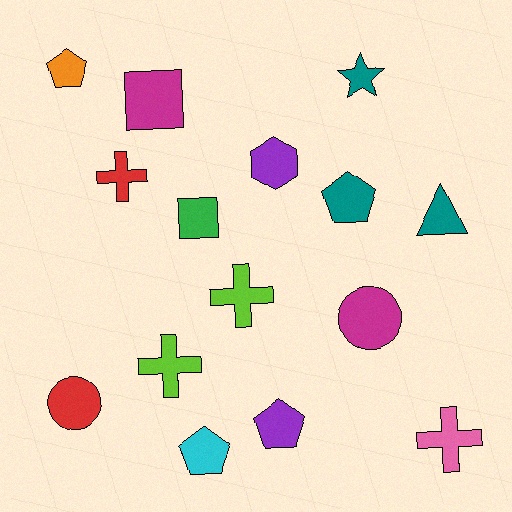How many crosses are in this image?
There are 4 crosses.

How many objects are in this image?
There are 15 objects.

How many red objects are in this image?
There are 2 red objects.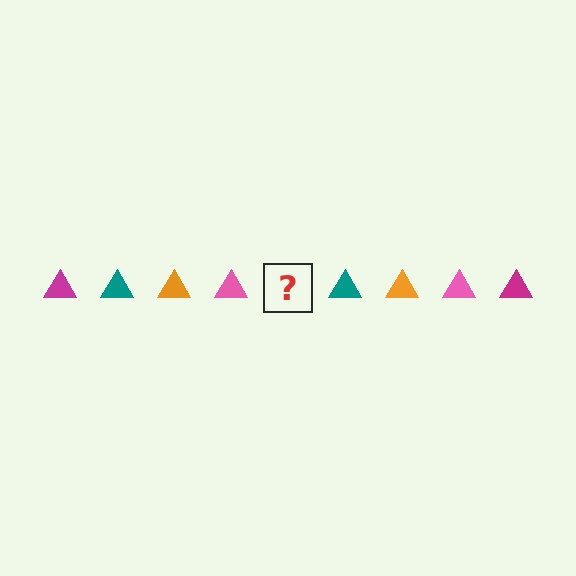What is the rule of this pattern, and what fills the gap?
The rule is that the pattern cycles through magenta, teal, orange, pink triangles. The gap should be filled with a magenta triangle.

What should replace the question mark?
The question mark should be replaced with a magenta triangle.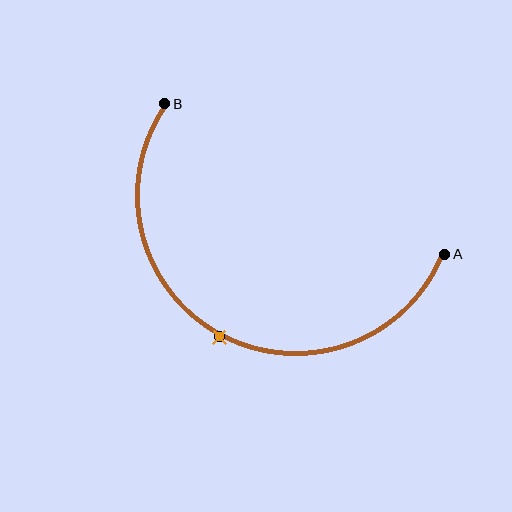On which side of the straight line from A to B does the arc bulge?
The arc bulges below the straight line connecting A and B.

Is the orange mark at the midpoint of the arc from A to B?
Yes. The orange mark lies on the arc at equal arc-length from both A and B — it is the arc midpoint.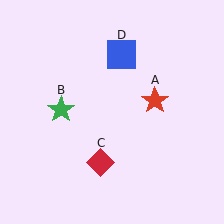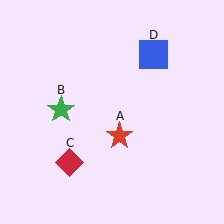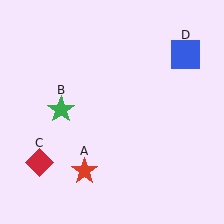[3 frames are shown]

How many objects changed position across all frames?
3 objects changed position: red star (object A), red diamond (object C), blue square (object D).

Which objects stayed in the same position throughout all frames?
Green star (object B) remained stationary.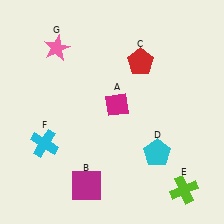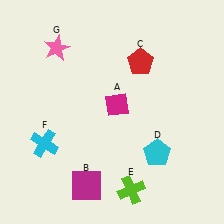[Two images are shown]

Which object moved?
The lime cross (E) moved left.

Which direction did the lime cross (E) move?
The lime cross (E) moved left.